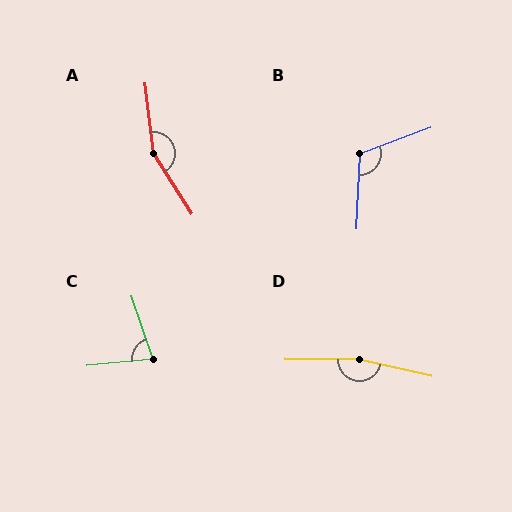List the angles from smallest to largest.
C (77°), B (113°), A (155°), D (168°).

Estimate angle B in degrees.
Approximately 113 degrees.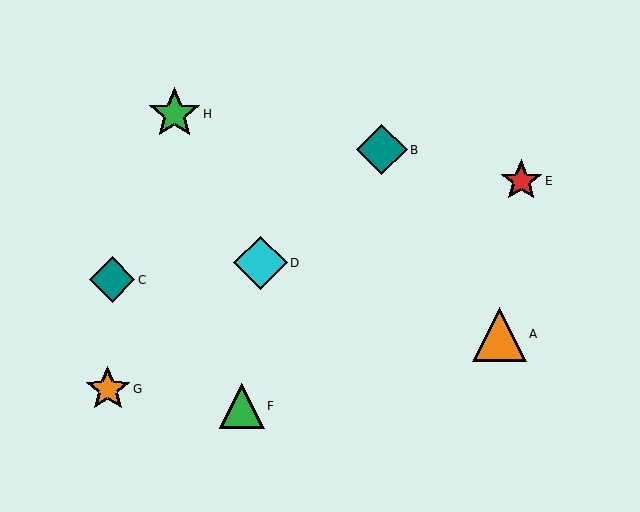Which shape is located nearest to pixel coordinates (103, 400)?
The orange star (labeled G) at (108, 389) is nearest to that location.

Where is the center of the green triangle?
The center of the green triangle is at (242, 406).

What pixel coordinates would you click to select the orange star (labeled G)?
Click at (108, 389) to select the orange star G.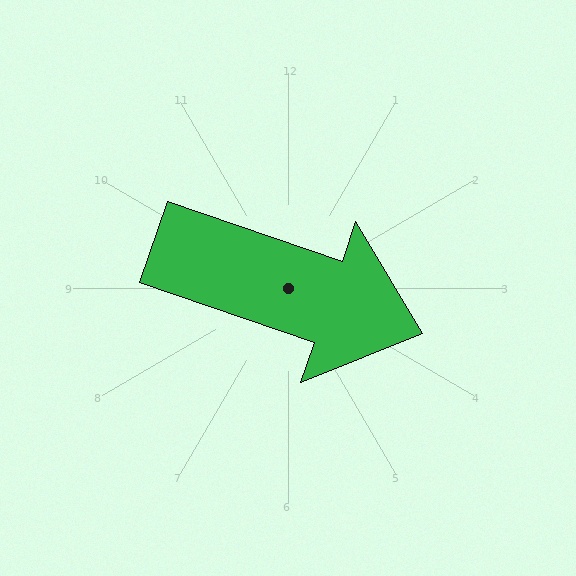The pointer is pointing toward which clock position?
Roughly 4 o'clock.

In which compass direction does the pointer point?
East.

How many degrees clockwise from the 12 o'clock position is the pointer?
Approximately 109 degrees.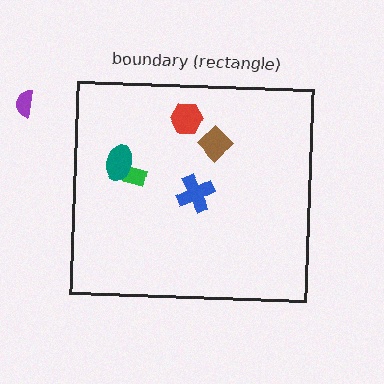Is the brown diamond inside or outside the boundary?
Inside.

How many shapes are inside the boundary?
5 inside, 1 outside.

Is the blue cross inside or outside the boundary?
Inside.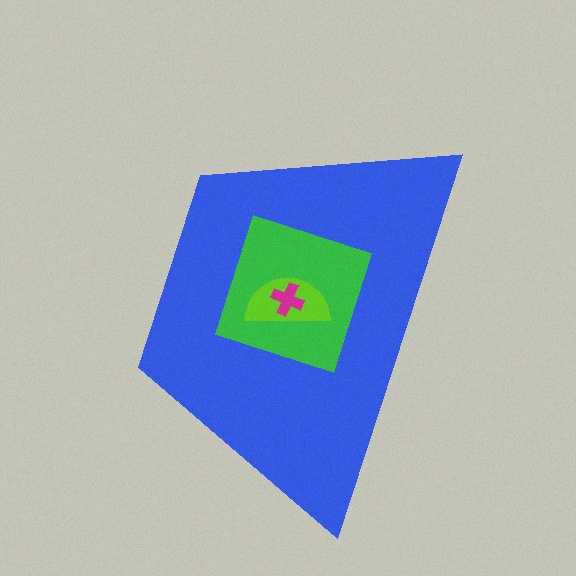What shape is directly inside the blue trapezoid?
The green diamond.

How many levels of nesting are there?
4.